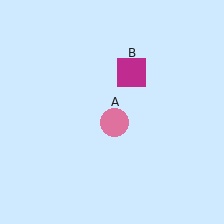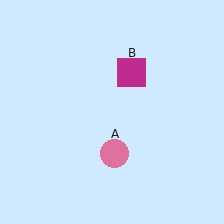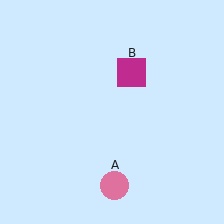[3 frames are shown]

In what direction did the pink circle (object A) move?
The pink circle (object A) moved down.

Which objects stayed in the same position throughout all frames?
Magenta square (object B) remained stationary.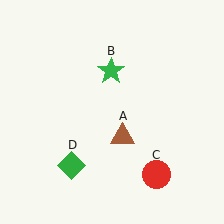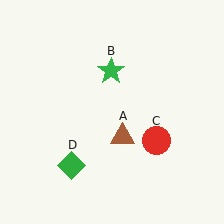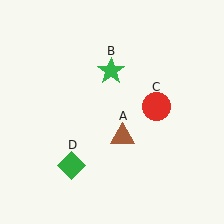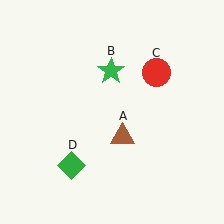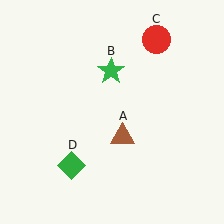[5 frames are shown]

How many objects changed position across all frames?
1 object changed position: red circle (object C).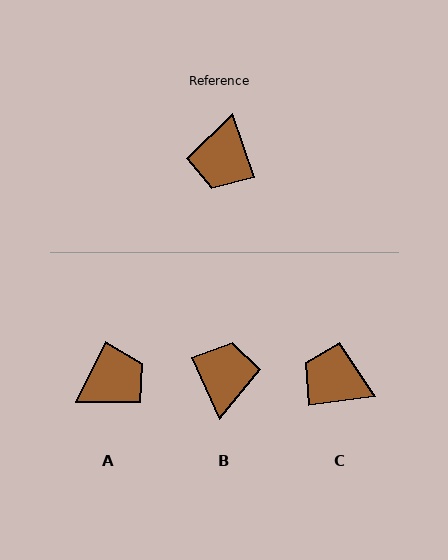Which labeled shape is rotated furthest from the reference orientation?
B, about 174 degrees away.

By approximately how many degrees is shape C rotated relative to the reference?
Approximately 101 degrees clockwise.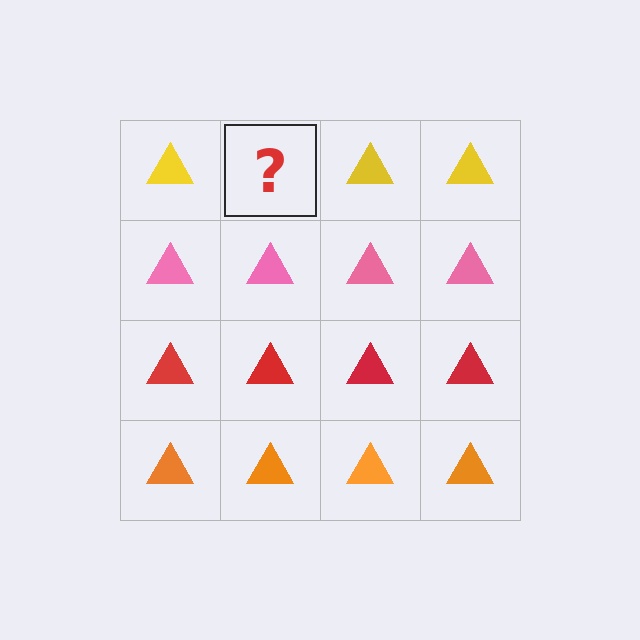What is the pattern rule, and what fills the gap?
The rule is that each row has a consistent color. The gap should be filled with a yellow triangle.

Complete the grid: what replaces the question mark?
The question mark should be replaced with a yellow triangle.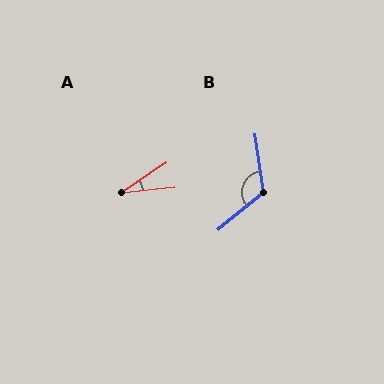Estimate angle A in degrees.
Approximately 28 degrees.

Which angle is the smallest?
A, at approximately 28 degrees.